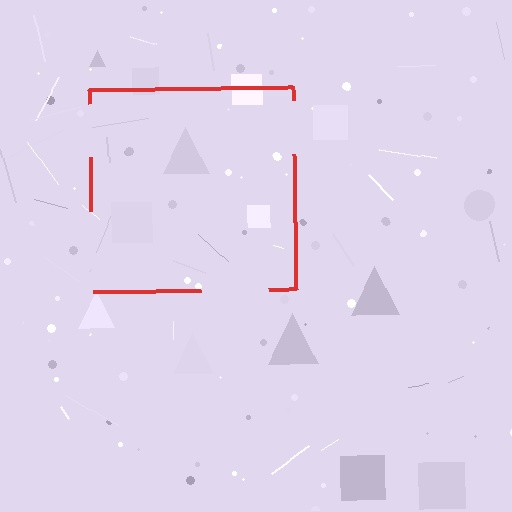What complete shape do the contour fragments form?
The contour fragments form a square.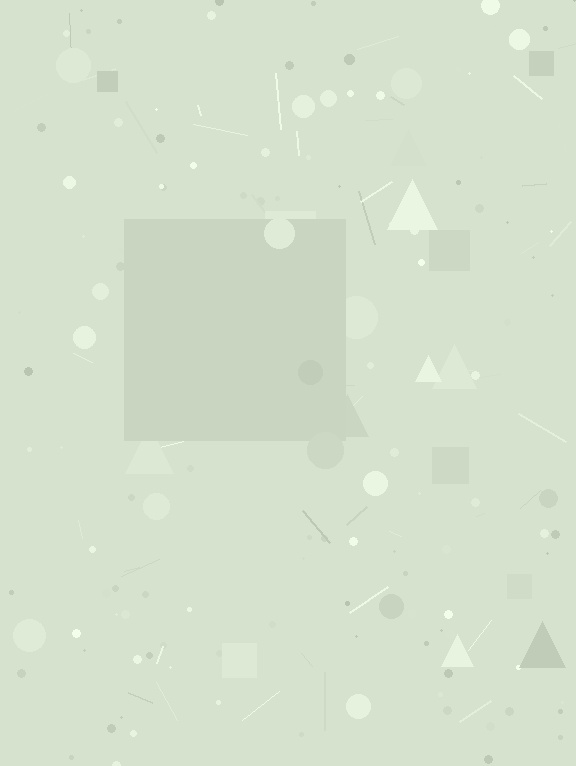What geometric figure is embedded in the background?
A square is embedded in the background.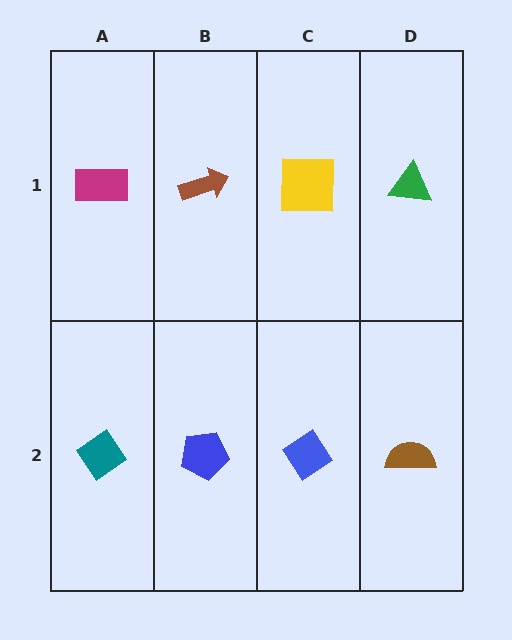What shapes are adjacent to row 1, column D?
A brown semicircle (row 2, column D), a yellow square (row 1, column C).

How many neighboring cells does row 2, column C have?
3.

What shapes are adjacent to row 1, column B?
A blue pentagon (row 2, column B), a magenta rectangle (row 1, column A), a yellow square (row 1, column C).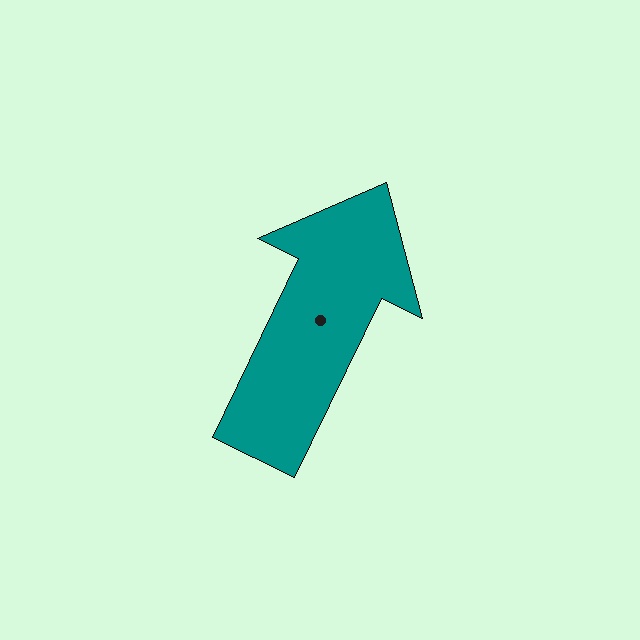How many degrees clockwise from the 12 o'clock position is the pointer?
Approximately 26 degrees.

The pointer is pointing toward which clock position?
Roughly 1 o'clock.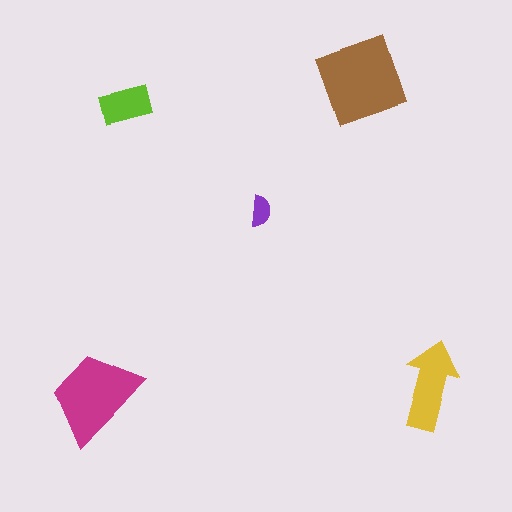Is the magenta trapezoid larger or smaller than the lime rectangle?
Larger.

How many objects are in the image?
There are 5 objects in the image.